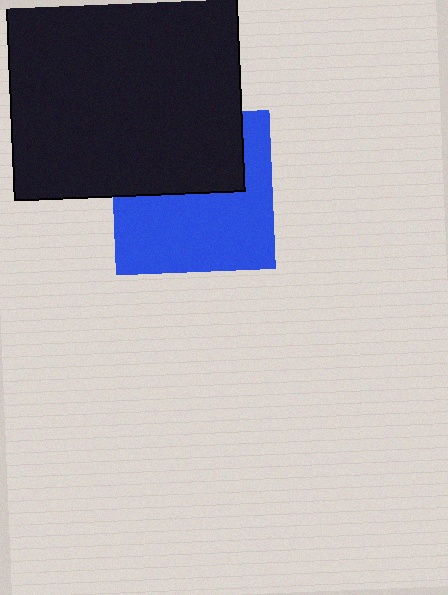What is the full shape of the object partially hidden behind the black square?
The partially hidden object is a blue square.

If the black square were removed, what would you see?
You would see the complete blue square.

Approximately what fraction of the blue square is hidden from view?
Roughly 42% of the blue square is hidden behind the black square.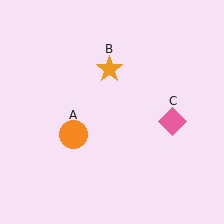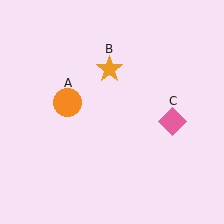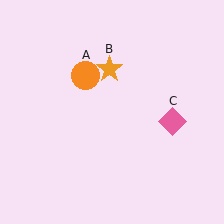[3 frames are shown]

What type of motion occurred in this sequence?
The orange circle (object A) rotated clockwise around the center of the scene.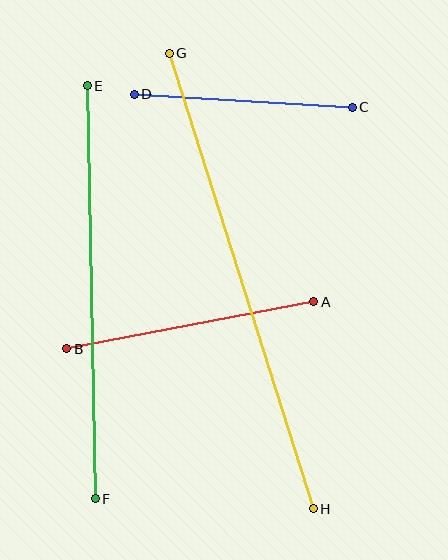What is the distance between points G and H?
The distance is approximately 477 pixels.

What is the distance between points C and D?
The distance is approximately 218 pixels.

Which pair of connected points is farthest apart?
Points G and H are farthest apart.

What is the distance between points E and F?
The distance is approximately 413 pixels.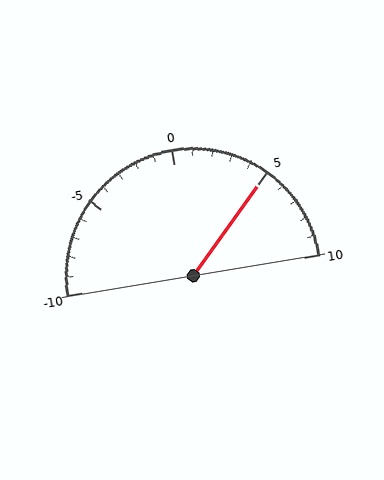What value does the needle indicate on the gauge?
The needle indicates approximately 5.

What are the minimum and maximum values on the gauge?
The gauge ranges from -10 to 10.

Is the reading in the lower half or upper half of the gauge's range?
The reading is in the upper half of the range (-10 to 10).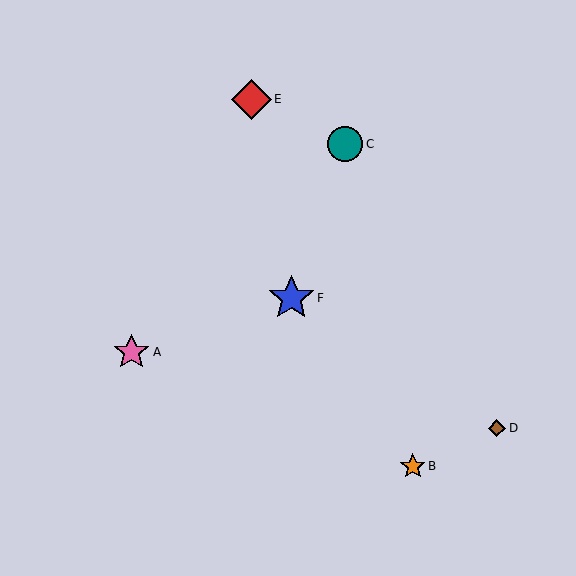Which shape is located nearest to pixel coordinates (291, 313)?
The blue star (labeled F) at (291, 298) is nearest to that location.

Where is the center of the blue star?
The center of the blue star is at (291, 298).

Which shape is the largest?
The blue star (labeled F) is the largest.